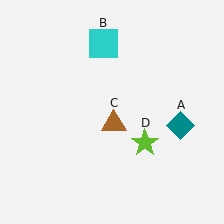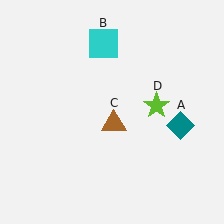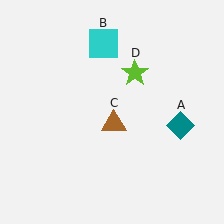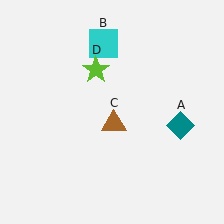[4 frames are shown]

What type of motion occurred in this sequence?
The lime star (object D) rotated counterclockwise around the center of the scene.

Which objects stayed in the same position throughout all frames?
Teal diamond (object A) and cyan square (object B) and brown triangle (object C) remained stationary.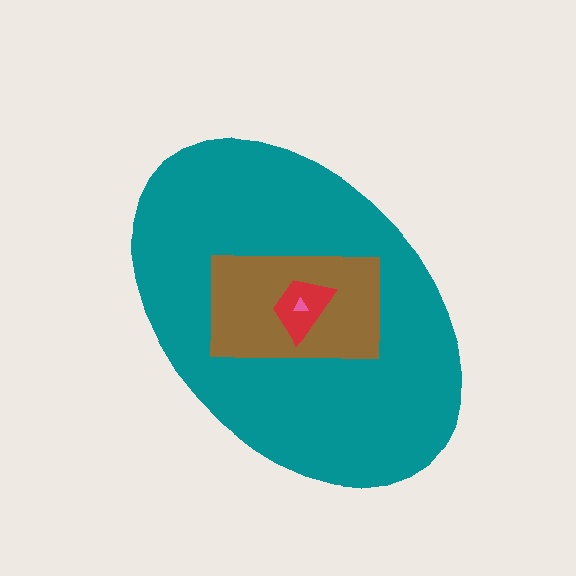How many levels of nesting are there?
4.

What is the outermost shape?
The teal ellipse.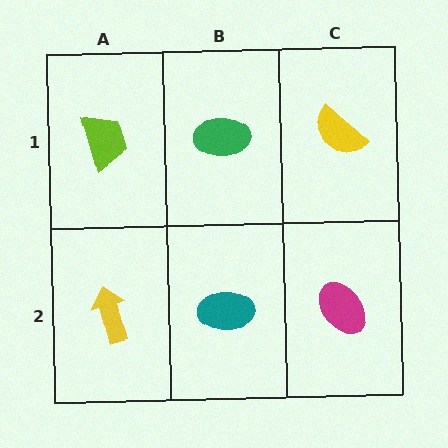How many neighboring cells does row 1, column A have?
2.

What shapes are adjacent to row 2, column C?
A yellow semicircle (row 1, column C), a teal ellipse (row 2, column B).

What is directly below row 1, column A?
A yellow arrow.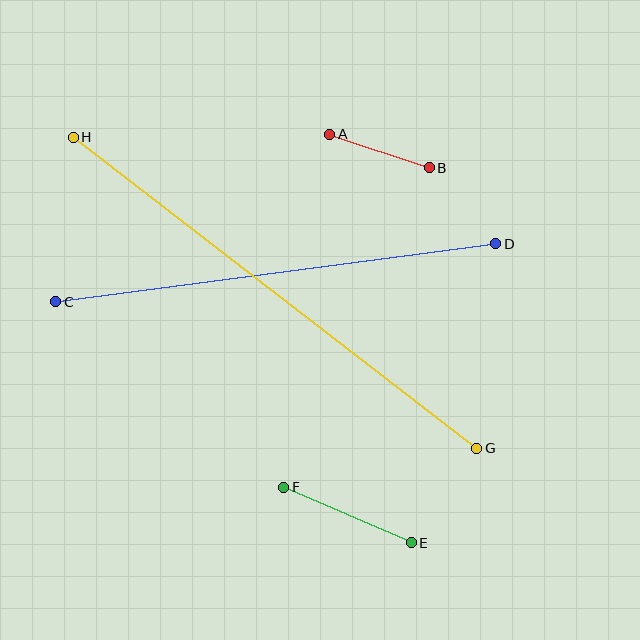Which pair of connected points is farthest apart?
Points G and H are farthest apart.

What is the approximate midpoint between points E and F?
The midpoint is at approximately (348, 515) pixels.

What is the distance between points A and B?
The distance is approximately 105 pixels.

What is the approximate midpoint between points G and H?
The midpoint is at approximately (275, 293) pixels.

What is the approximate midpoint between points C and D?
The midpoint is at approximately (276, 273) pixels.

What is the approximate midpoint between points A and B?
The midpoint is at approximately (379, 151) pixels.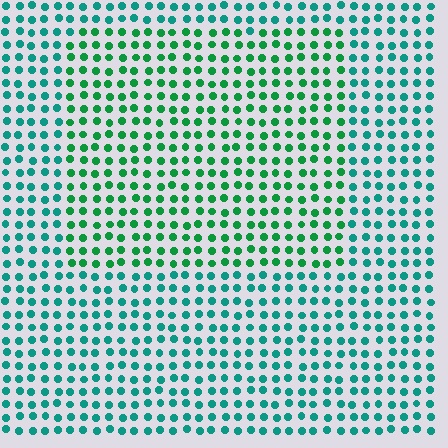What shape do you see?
I see a rectangle.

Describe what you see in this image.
The image is filled with small teal elements in a uniform arrangement. A rectangle-shaped region is visible where the elements are tinted to a slightly different hue, forming a subtle color boundary.